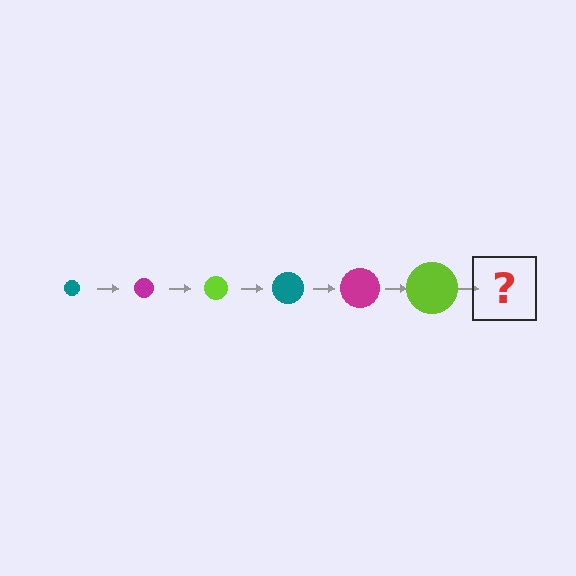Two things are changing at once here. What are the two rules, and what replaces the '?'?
The two rules are that the circle grows larger each step and the color cycles through teal, magenta, and lime. The '?' should be a teal circle, larger than the previous one.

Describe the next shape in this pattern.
It should be a teal circle, larger than the previous one.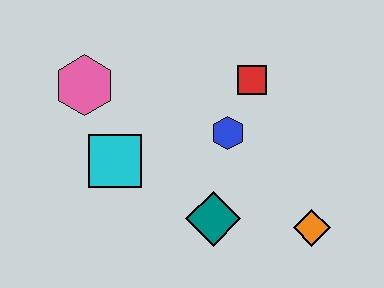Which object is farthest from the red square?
The pink hexagon is farthest from the red square.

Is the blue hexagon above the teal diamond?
Yes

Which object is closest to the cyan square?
The pink hexagon is closest to the cyan square.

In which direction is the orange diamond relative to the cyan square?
The orange diamond is to the right of the cyan square.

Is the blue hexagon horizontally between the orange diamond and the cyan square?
Yes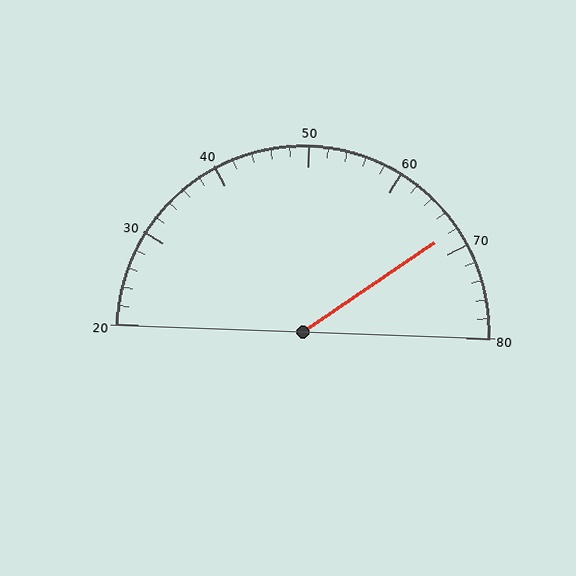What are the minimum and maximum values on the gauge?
The gauge ranges from 20 to 80.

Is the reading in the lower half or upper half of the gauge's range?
The reading is in the upper half of the range (20 to 80).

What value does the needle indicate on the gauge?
The needle indicates approximately 68.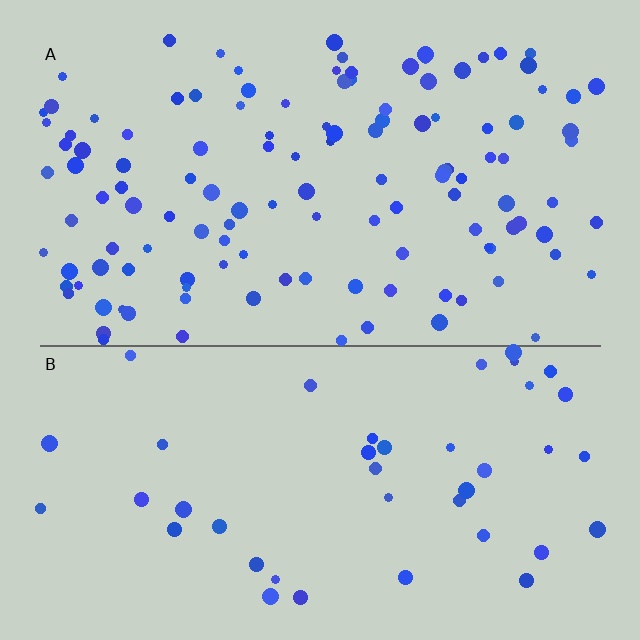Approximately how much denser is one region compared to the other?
Approximately 2.9× — region A over region B.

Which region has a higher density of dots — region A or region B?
A (the top).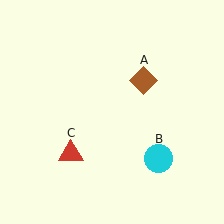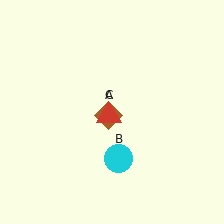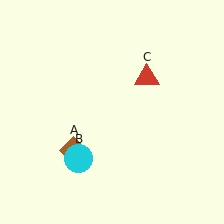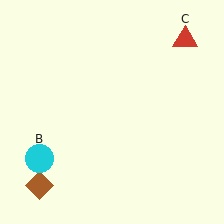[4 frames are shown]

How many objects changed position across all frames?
3 objects changed position: brown diamond (object A), cyan circle (object B), red triangle (object C).